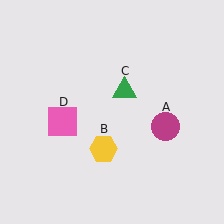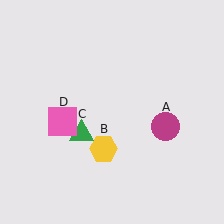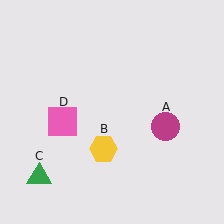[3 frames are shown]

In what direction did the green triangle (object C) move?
The green triangle (object C) moved down and to the left.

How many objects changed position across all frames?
1 object changed position: green triangle (object C).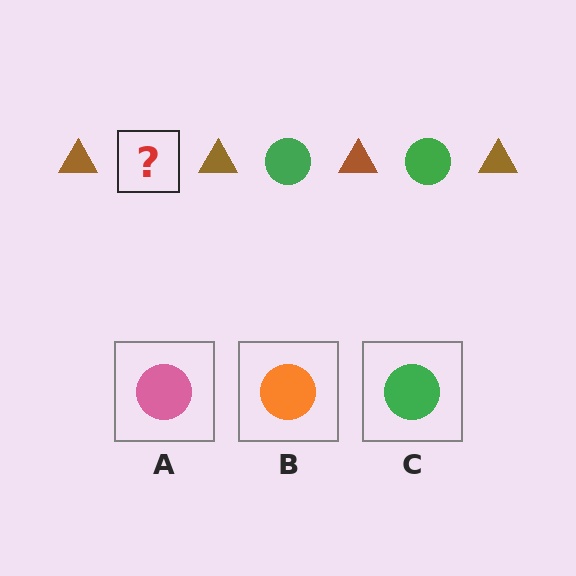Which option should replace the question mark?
Option C.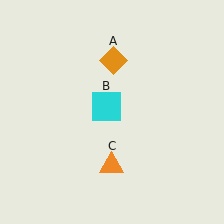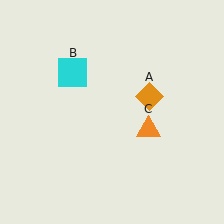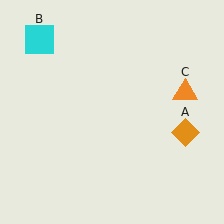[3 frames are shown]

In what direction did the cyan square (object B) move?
The cyan square (object B) moved up and to the left.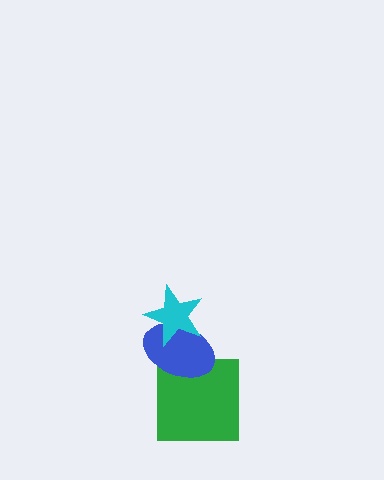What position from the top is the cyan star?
The cyan star is 1st from the top.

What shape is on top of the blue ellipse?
The cyan star is on top of the blue ellipse.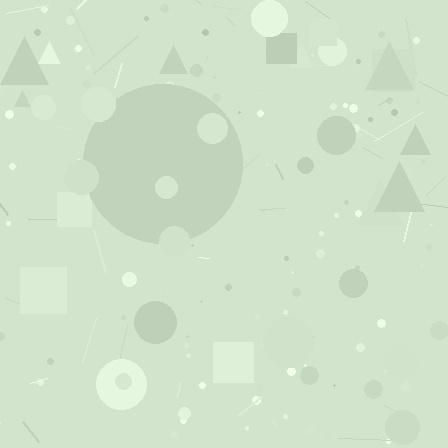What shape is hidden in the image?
A circle is hidden in the image.